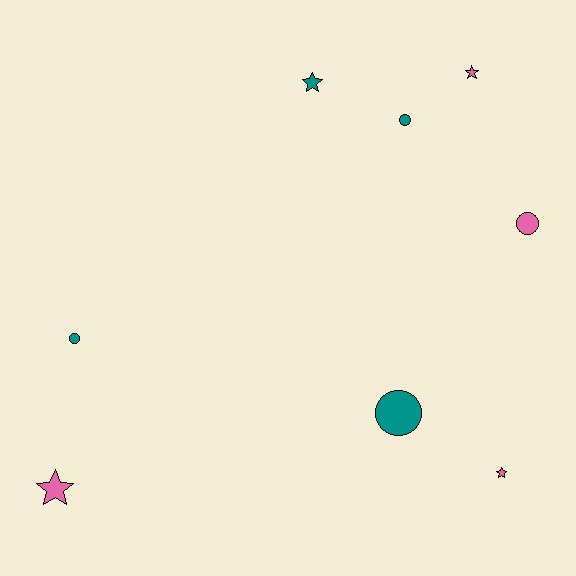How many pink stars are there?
There are 3 pink stars.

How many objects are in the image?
There are 8 objects.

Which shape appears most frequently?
Circle, with 4 objects.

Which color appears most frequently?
Pink, with 4 objects.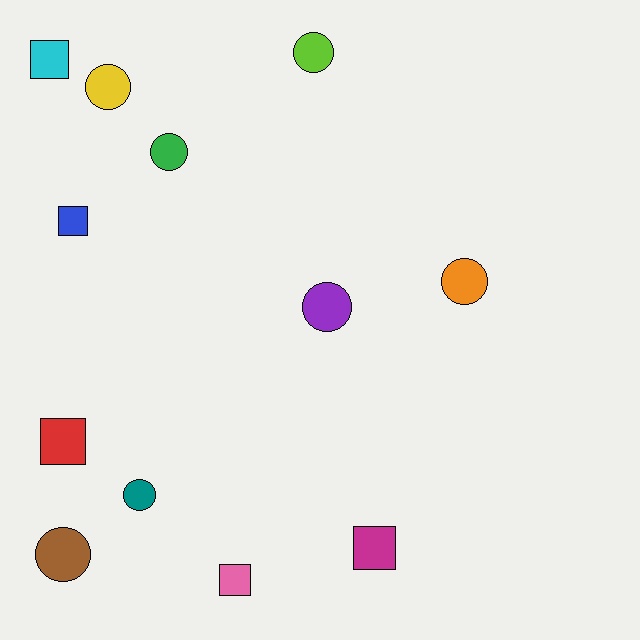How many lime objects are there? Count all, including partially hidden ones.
There is 1 lime object.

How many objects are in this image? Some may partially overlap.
There are 12 objects.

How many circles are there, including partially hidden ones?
There are 7 circles.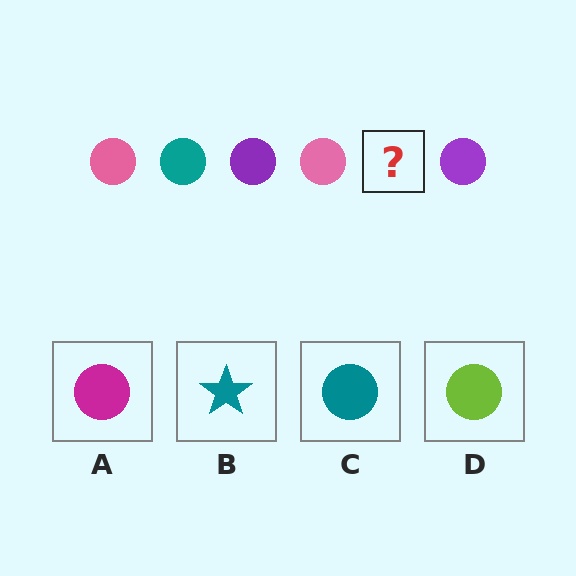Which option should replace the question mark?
Option C.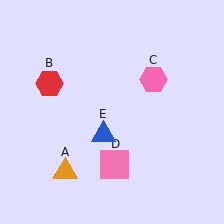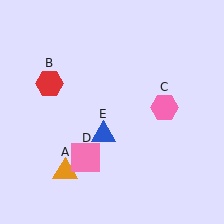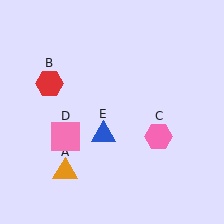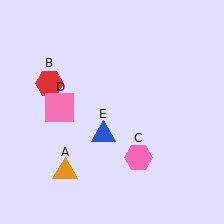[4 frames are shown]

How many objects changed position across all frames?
2 objects changed position: pink hexagon (object C), pink square (object D).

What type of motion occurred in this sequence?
The pink hexagon (object C), pink square (object D) rotated clockwise around the center of the scene.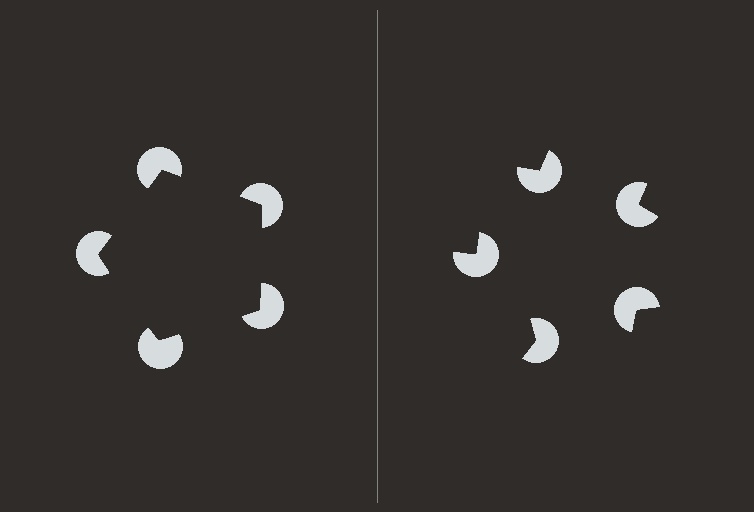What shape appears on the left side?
An illusory pentagon.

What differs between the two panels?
The pac-man discs are positioned identically on both sides; only the wedge orientations differ. On the left they align to a pentagon; on the right they are misaligned.